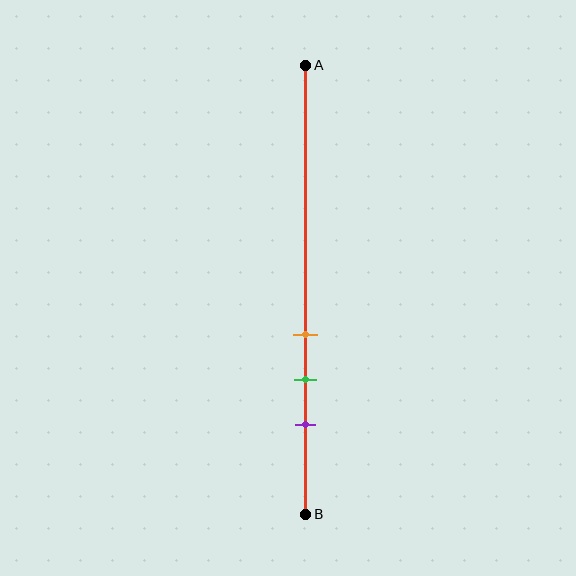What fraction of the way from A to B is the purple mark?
The purple mark is approximately 80% (0.8) of the way from A to B.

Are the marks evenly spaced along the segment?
Yes, the marks are approximately evenly spaced.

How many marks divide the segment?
There are 3 marks dividing the segment.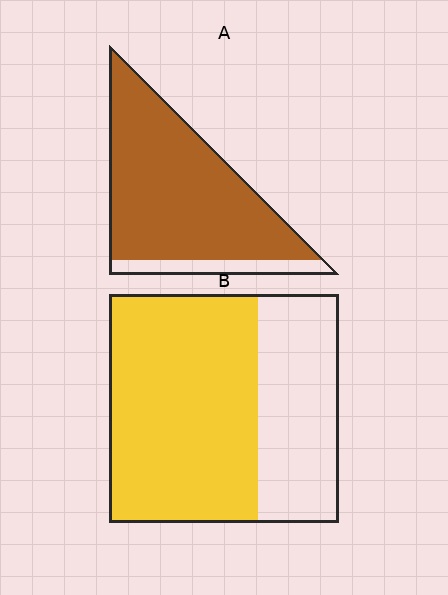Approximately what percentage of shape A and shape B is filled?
A is approximately 85% and B is approximately 65%.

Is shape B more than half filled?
Yes.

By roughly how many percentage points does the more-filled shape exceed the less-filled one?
By roughly 25 percentage points (A over B).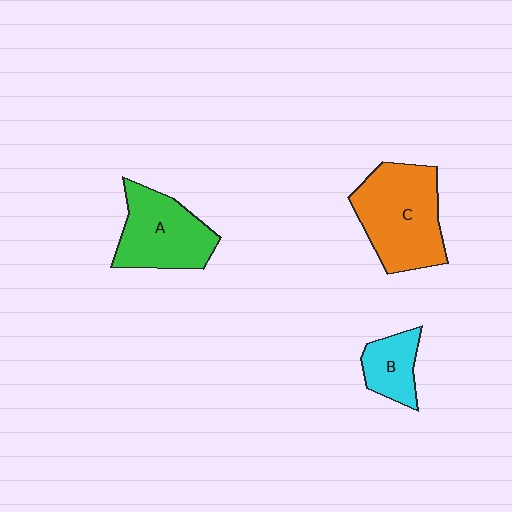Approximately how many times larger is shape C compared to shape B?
Approximately 2.3 times.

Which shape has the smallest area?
Shape B (cyan).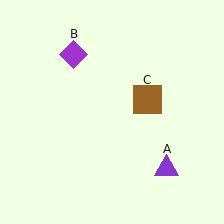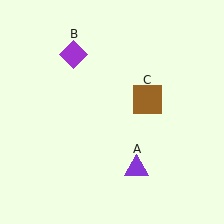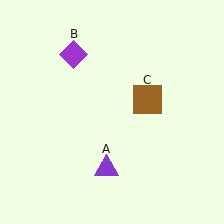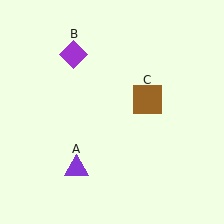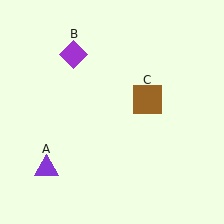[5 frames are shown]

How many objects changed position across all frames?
1 object changed position: purple triangle (object A).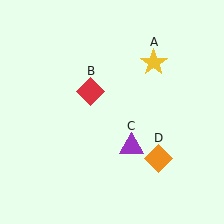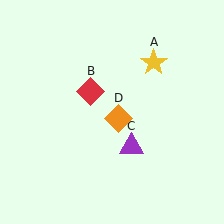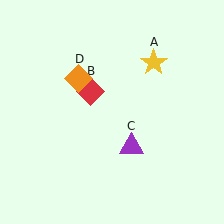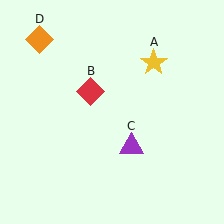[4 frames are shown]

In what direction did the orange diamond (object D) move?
The orange diamond (object D) moved up and to the left.